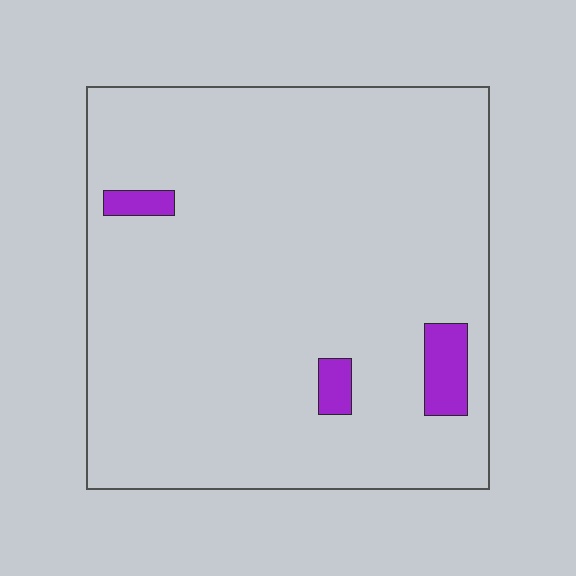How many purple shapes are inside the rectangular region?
3.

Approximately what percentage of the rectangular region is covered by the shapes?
Approximately 5%.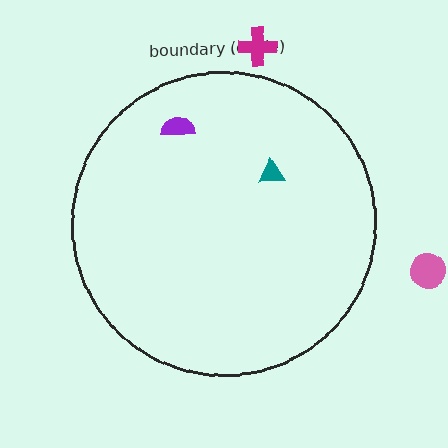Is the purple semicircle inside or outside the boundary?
Inside.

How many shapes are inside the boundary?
2 inside, 2 outside.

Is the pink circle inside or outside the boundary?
Outside.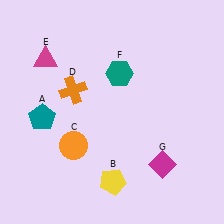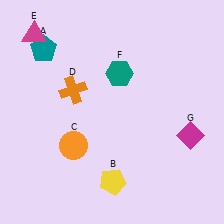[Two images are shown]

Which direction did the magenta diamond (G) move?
The magenta diamond (G) moved up.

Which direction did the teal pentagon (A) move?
The teal pentagon (A) moved up.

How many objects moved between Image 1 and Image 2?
3 objects moved between the two images.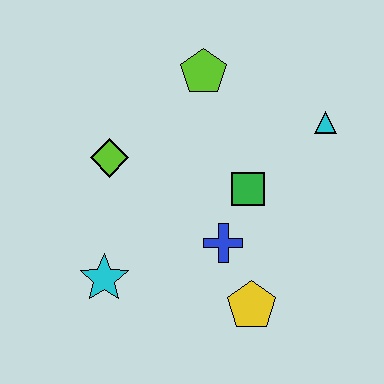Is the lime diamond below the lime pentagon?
Yes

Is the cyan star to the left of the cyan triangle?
Yes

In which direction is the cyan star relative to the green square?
The cyan star is to the left of the green square.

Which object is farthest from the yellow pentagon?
The lime pentagon is farthest from the yellow pentagon.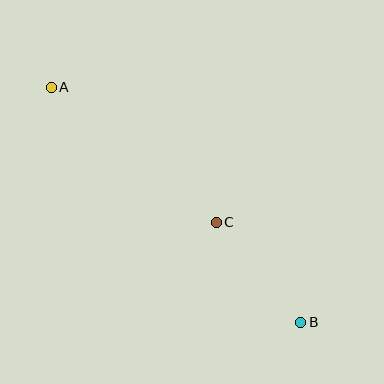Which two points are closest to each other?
Points B and C are closest to each other.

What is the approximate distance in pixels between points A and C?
The distance between A and C is approximately 213 pixels.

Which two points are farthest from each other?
Points A and B are farthest from each other.